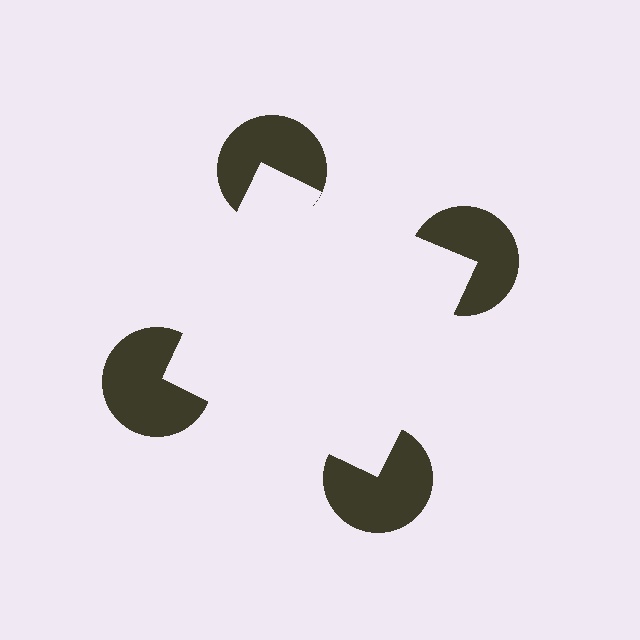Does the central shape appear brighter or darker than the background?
It typically appears slightly brighter than the background, even though no actual brightness change is drawn.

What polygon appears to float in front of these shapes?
An illusory square — its edges are inferred from the aligned wedge cuts in the pac-man discs, not physically drawn.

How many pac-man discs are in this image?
There are 4 — one at each vertex of the illusory square.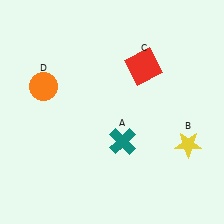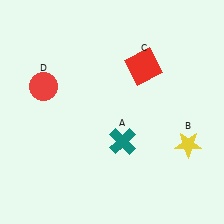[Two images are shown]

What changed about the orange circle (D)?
In Image 1, D is orange. In Image 2, it changed to red.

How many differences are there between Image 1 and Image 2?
There is 1 difference between the two images.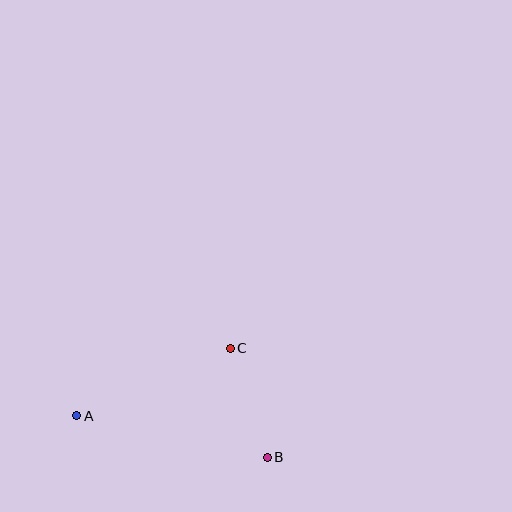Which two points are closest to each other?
Points B and C are closest to each other.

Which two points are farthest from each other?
Points A and B are farthest from each other.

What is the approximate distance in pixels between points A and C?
The distance between A and C is approximately 168 pixels.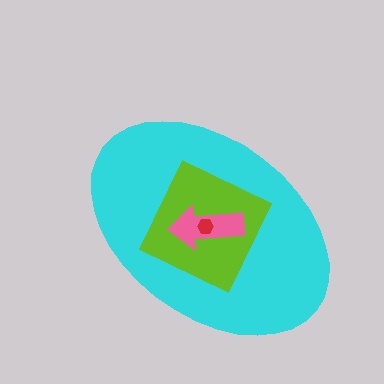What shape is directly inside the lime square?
The pink arrow.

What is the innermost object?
The red hexagon.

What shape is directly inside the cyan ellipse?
The lime square.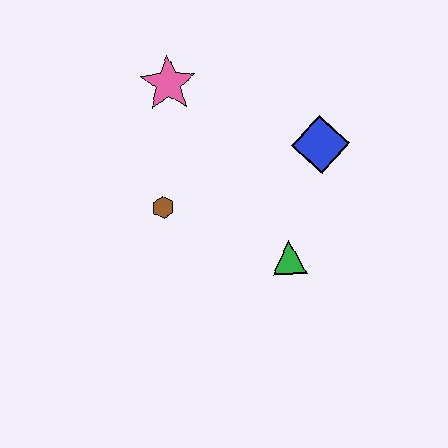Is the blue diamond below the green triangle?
No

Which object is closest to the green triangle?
The blue diamond is closest to the green triangle.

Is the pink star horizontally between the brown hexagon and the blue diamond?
Yes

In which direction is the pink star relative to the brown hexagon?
The pink star is above the brown hexagon.